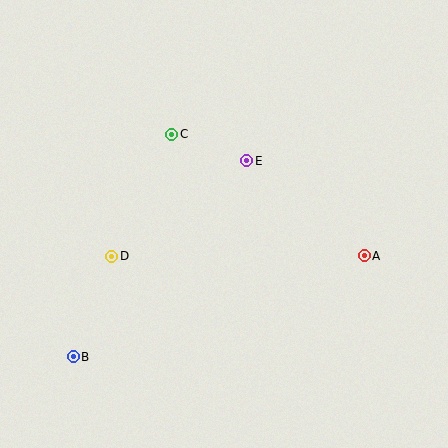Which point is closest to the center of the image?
Point E at (247, 161) is closest to the center.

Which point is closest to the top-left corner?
Point C is closest to the top-left corner.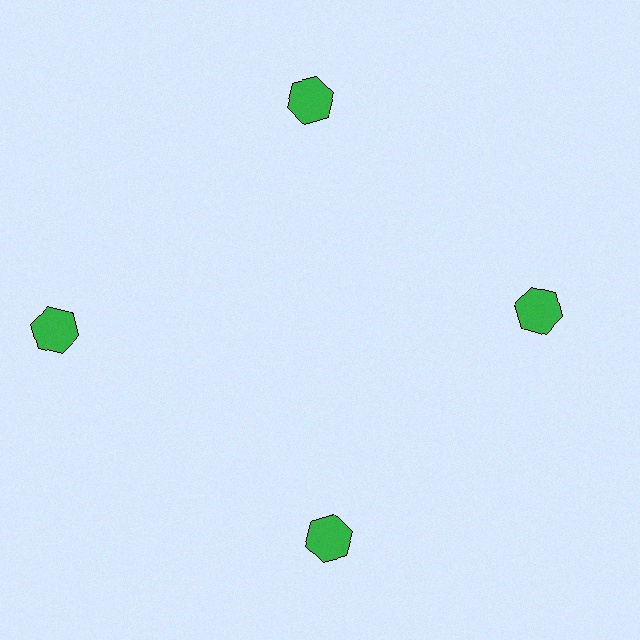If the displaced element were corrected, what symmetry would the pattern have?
It would have 4-fold rotational symmetry — the pattern would map onto itself every 90 degrees.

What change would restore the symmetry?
The symmetry would be restored by moving it inward, back onto the ring so that all 4 hexagons sit at equal angles and equal distance from the center.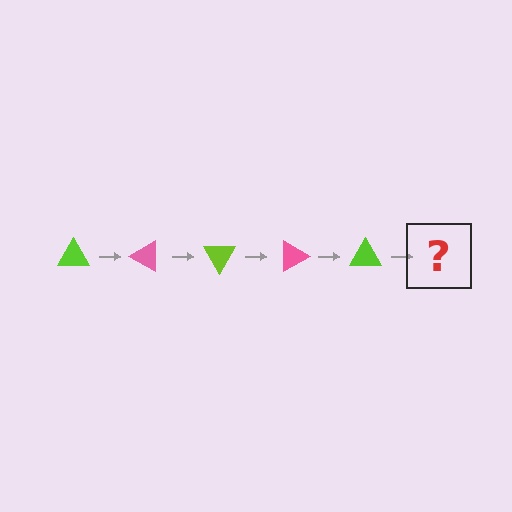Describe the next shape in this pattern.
It should be a pink triangle, rotated 150 degrees from the start.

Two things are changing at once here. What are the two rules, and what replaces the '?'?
The two rules are that it rotates 30 degrees each step and the color cycles through lime and pink. The '?' should be a pink triangle, rotated 150 degrees from the start.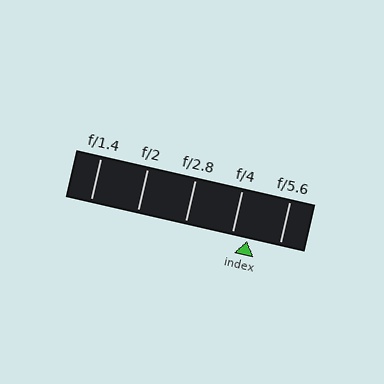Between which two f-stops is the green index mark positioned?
The index mark is between f/4 and f/5.6.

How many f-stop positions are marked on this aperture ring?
There are 5 f-stop positions marked.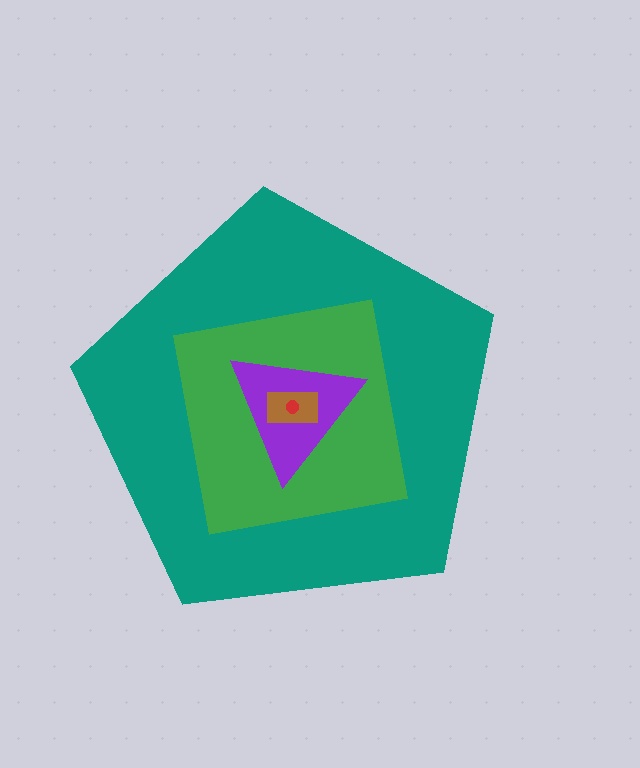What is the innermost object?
The red circle.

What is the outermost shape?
The teal pentagon.